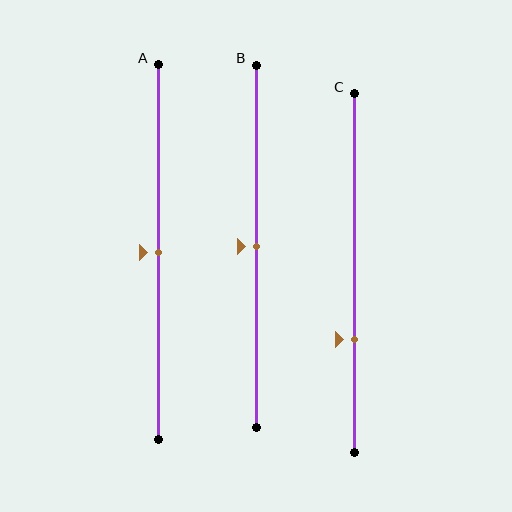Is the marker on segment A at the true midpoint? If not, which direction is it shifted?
Yes, the marker on segment A is at the true midpoint.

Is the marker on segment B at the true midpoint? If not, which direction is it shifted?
Yes, the marker on segment B is at the true midpoint.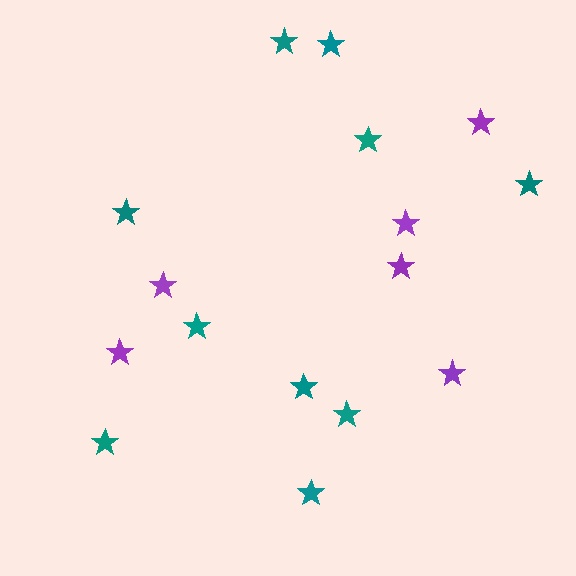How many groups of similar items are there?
There are 2 groups: one group of purple stars (6) and one group of teal stars (10).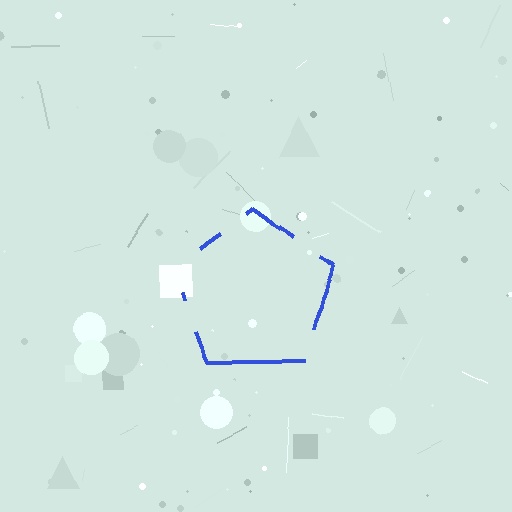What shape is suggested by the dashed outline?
The dashed outline suggests a pentagon.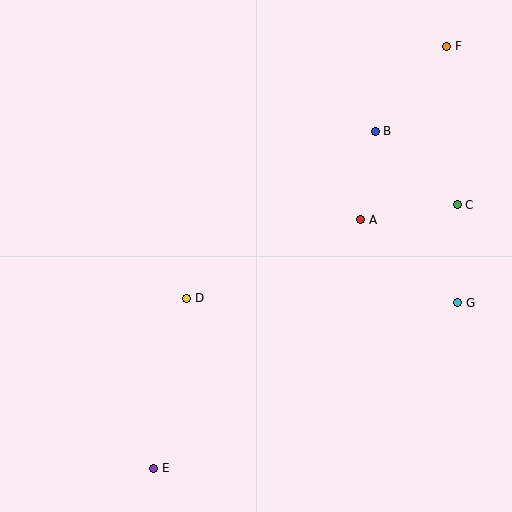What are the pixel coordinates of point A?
Point A is at (361, 220).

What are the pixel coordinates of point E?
Point E is at (154, 468).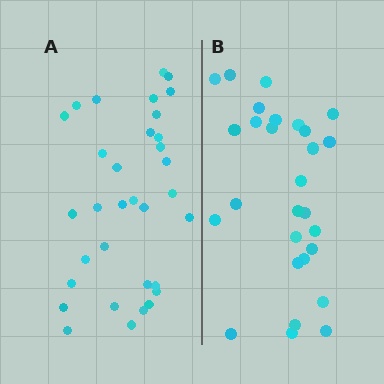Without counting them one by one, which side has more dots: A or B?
Region A (the left region) has more dots.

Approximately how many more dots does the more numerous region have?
Region A has about 5 more dots than region B.